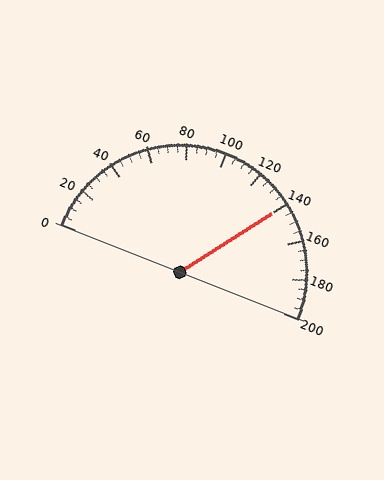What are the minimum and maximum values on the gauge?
The gauge ranges from 0 to 200.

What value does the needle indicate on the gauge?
The needle indicates approximately 140.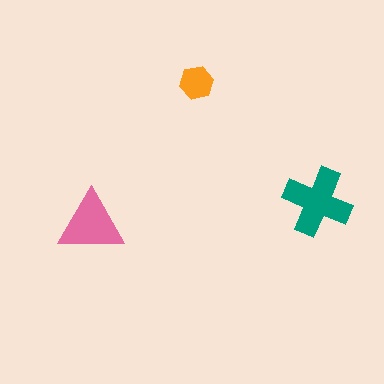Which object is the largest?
The teal cross.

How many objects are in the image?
There are 3 objects in the image.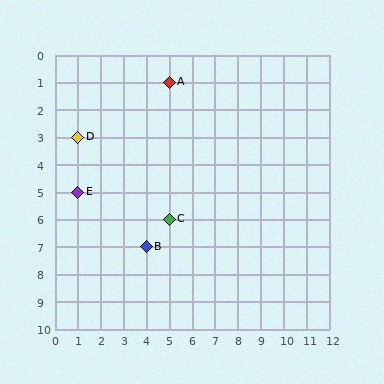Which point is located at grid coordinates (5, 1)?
Point A is at (5, 1).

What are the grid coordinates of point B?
Point B is at grid coordinates (4, 7).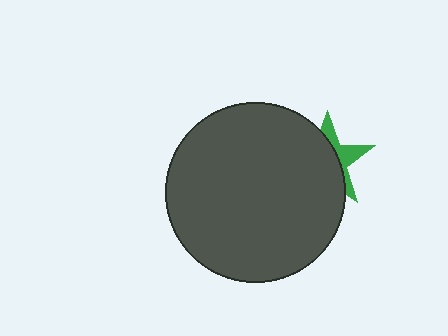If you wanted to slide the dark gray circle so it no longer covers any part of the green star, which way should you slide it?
Slide it left — that is the most direct way to separate the two shapes.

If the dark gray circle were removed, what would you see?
You would see the complete green star.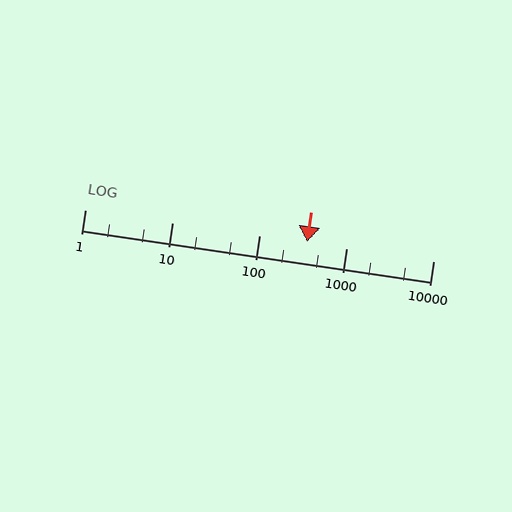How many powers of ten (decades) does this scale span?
The scale spans 4 decades, from 1 to 10000.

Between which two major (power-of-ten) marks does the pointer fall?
The pointer is between 100 and 1000.